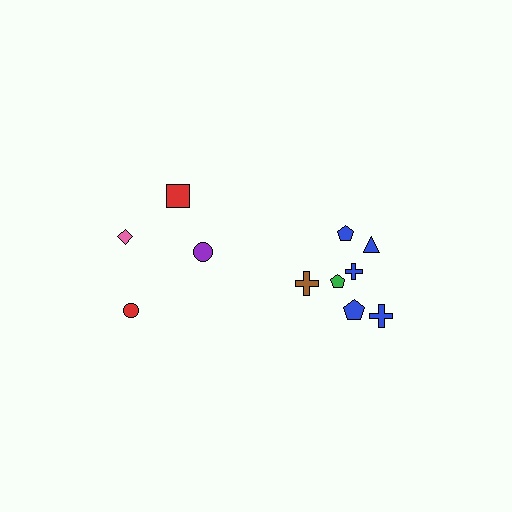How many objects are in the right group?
There are 7 objects.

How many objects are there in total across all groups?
There are 11 objects.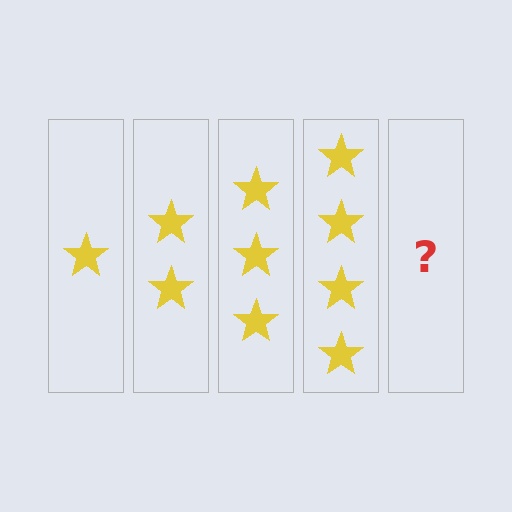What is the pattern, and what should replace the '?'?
The pattern is that each step adds one more star. The '?' should be 5 stars.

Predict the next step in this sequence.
The next step is 5 stars.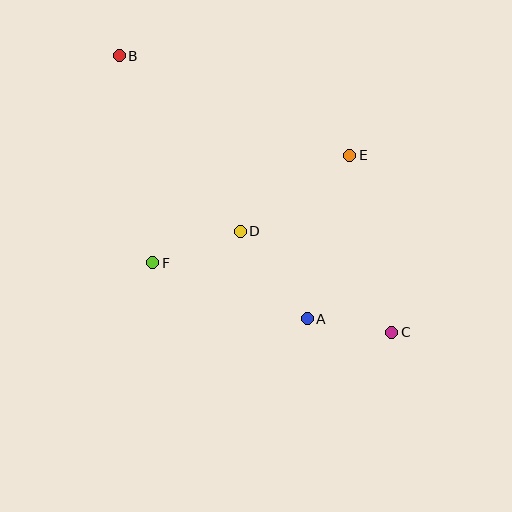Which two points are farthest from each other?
Points B and C are farthest from each other.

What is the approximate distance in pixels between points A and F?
The distance between A and F is approximately 164 pixels.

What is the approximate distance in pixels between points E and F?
The distance between E and F is approximately 224 pixels.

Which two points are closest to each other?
Points A and C are closest to each other.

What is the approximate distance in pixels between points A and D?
The distance between A and D is approximately 110 pixels.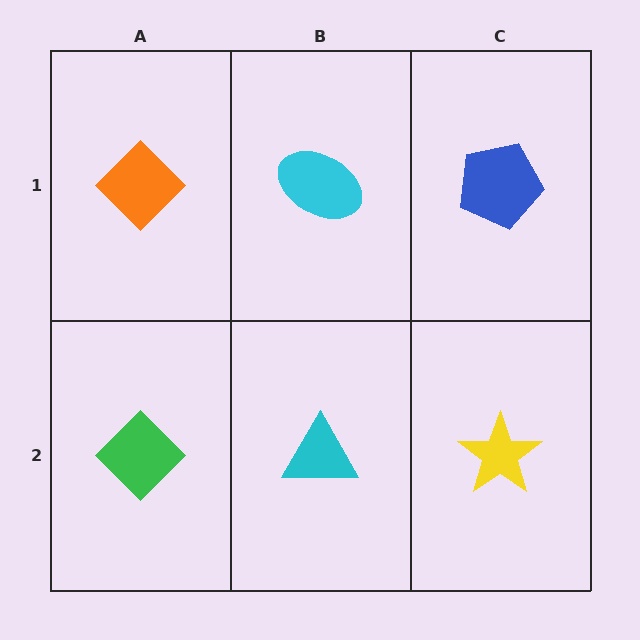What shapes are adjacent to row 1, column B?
A cyan triangle (row 2, column B), an orange diamond (row 1, column A), a blue pentagon (row 1, column C).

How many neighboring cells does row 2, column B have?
3.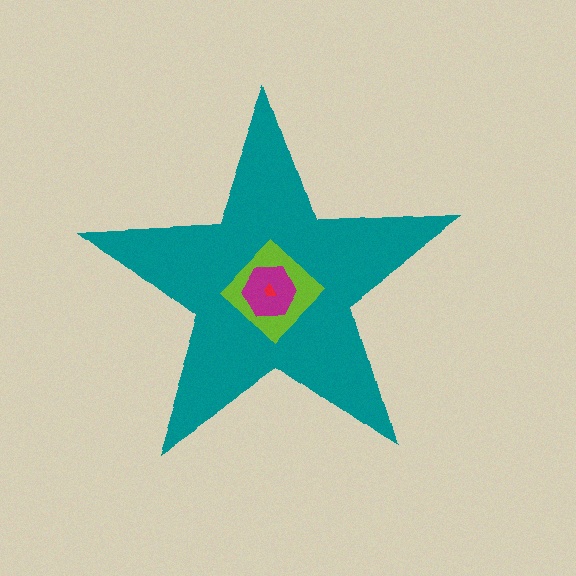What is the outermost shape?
The teal star.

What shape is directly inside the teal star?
The lime diamond.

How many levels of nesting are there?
4.